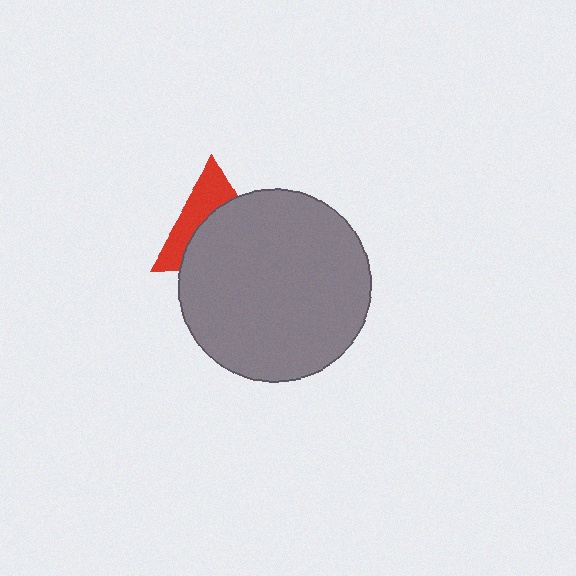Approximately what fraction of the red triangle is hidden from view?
Roughly 59% of the red triangle is hidden behind the gray circle.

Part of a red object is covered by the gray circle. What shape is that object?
It is a triangle.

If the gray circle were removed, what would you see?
You would see the complete red triangle.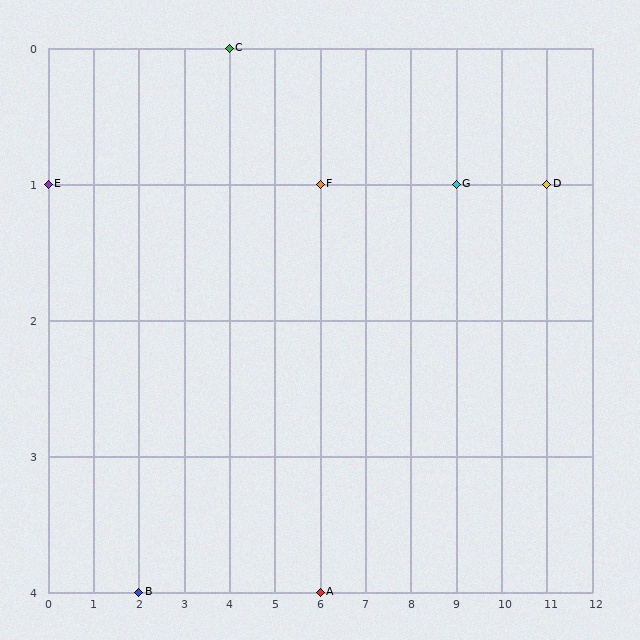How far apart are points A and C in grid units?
Points A and C are 2 columns and 4 rows apart (about 4.5 grid units diagonally).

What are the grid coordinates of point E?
Point E is at grid coordinates (0, 1).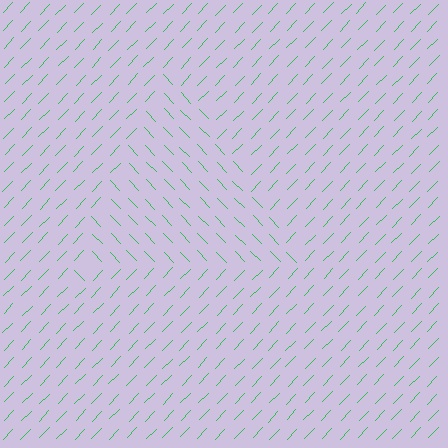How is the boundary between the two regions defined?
The boundary is defined purely by a change in line orientation (approximately 88 degrees difference). All lines are the same color and thickness.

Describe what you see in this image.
The image is filled with small green line segments. A triangle region in the image has lines oriented differently from the surrounding lines, creating a visible texture boundary.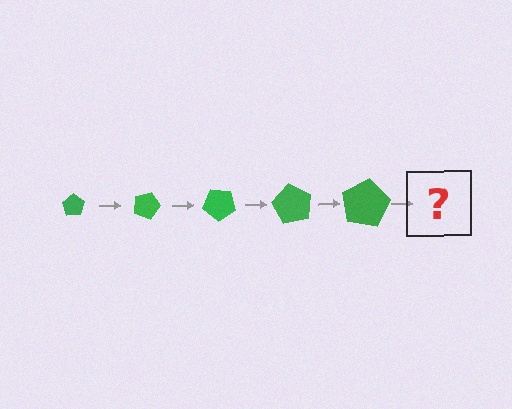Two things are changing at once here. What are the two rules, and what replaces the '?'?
The two rules are that the pentagon grows larger each step and it rotates 20 degrees each step. The '?' should be a pentagon, larger than the previous one and rotated 100 degrees from the start.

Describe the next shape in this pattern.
It should be a pentagon, larger than the previous one and rotated 100 degrees from the start.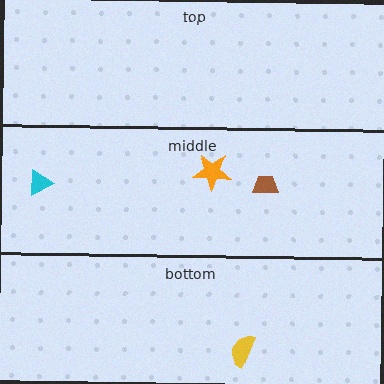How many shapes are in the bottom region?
1.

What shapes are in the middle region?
The orange star, the brown trapezoid, the cyan triangle.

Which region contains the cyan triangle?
The middle region.